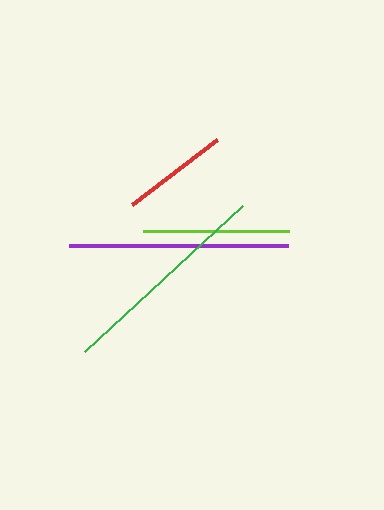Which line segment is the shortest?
The red line is the shortest at approximately 107 pixels.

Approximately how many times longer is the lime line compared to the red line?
The lime line is approximately 1.4 times the length of the red line.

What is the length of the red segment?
The red segment is approximately 107 pixels long.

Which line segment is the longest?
The purple line is the longest at approximately 219 pixels.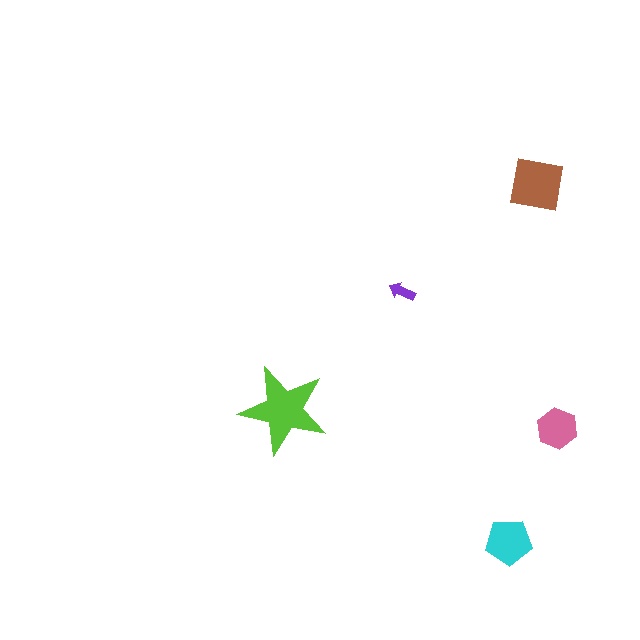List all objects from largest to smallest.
The lime star, the brown square, the cyan pentagon, the pink hexagon, the purple arrow.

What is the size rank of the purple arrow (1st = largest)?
5th.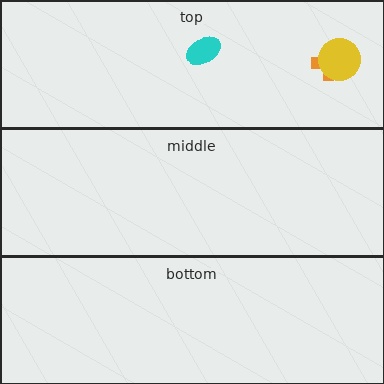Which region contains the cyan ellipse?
The top region.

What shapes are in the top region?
The cyan ellipse, the orange cross, the yellow circle.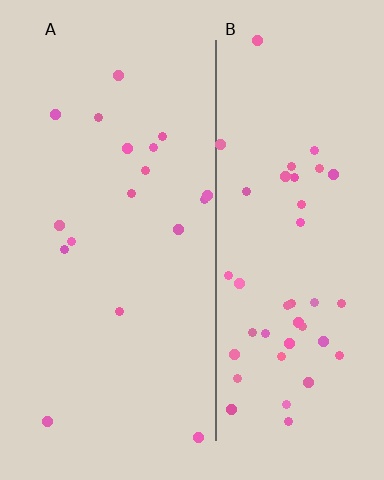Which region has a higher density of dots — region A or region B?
B (the right).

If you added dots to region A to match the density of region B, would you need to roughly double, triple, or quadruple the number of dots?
Approximately triple.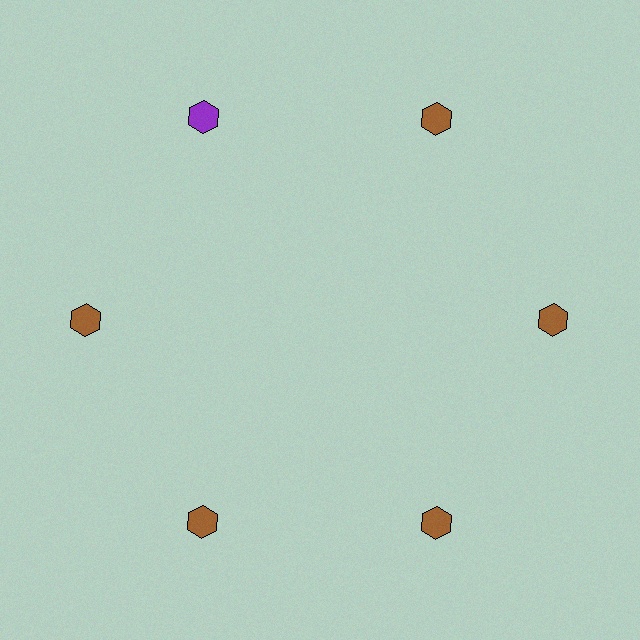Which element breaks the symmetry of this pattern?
The purple hexagon at roughly the 11 o'clock position breaks the symmetry. All other shapes are brown hexagons.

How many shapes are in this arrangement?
There are 6 shapes arranged in a ring pattern.